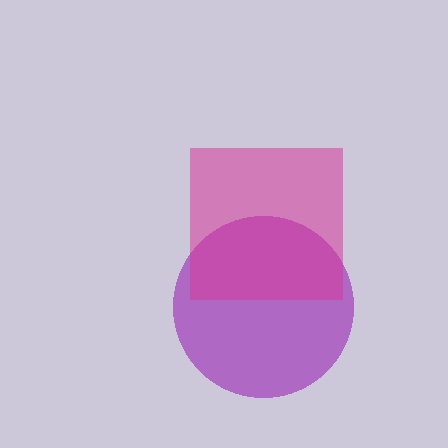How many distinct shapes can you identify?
There are 2 distinct shapes: a purple circle, a magenta square.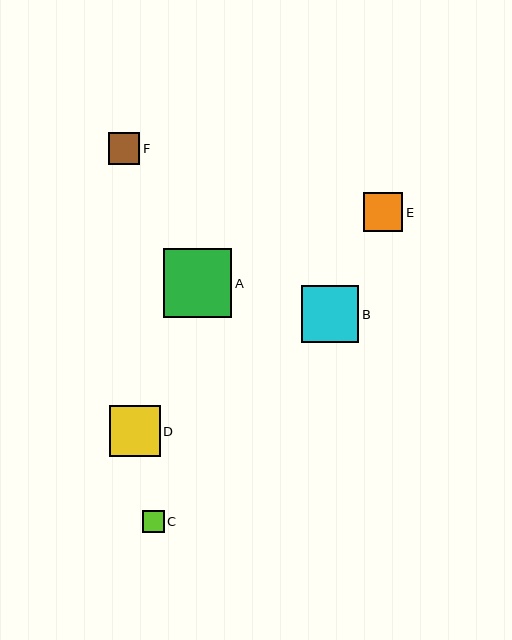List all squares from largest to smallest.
From largest to smallest: A, B, D, E, F, C.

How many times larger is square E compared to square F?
Square E is approximately 1.2 times the size of square F.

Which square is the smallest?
Square C is the smallest with a size of approximately 22 pixels.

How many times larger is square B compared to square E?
Square B is approximately 1.5 times the size of square E.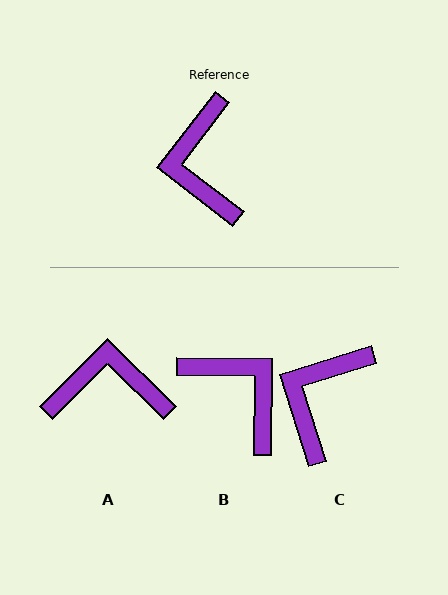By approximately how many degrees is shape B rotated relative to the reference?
Approximately 143 degrees clockwise.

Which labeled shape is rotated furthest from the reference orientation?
B, about 143 degrees away.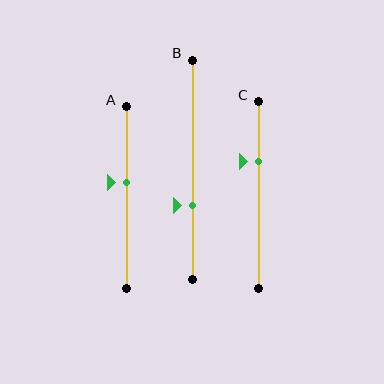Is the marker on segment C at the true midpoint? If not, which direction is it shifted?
No, the marker on segment C is shifted upward by about 18% of the segment length.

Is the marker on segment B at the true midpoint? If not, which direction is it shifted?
No, the marker on segment B is shifted downward by about 16% of the segment length.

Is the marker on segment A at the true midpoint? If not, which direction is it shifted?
No, the marker on segment A is shifted upward by about 8% of the segment length.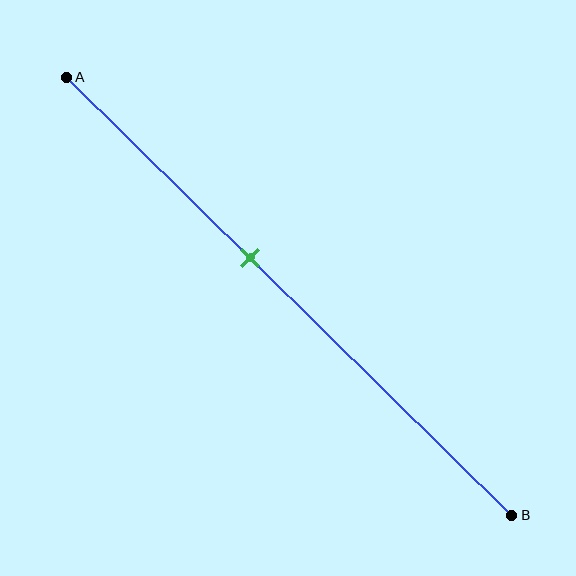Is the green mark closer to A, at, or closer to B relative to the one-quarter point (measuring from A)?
The green mark is closer to point B than the one-quarter point of segment AB.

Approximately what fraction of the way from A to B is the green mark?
The green mark is approximately 40% of the way from A to B.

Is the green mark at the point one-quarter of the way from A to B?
No, the mark is at about 40% from A, not at the 25% one-quarter point.